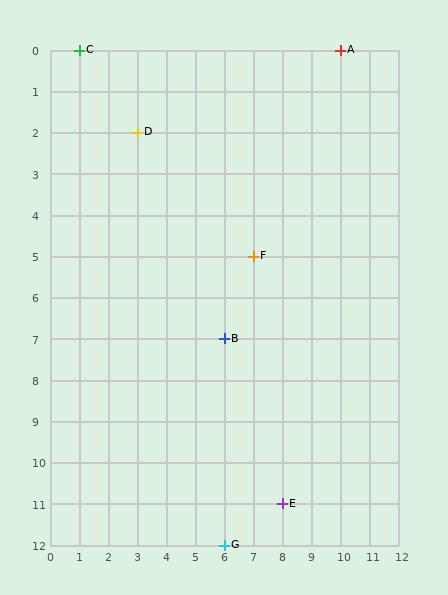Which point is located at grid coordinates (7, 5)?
Point F is at (7, 5).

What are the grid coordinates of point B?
Point B is at grid coordinates (6, 7).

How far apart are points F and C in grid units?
Points F and C are 6 columns and 5 rows apart (about 7.8 grid units diagonally).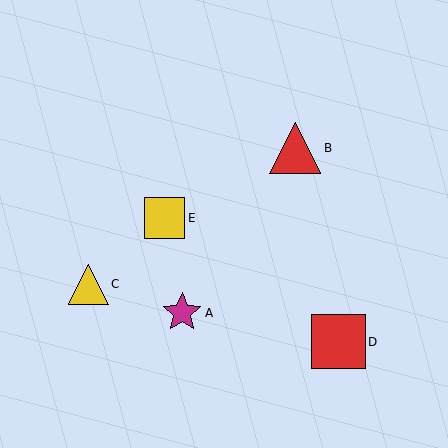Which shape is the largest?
The red square (labeled D) is the largest.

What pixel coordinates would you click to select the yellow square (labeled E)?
Click at (165, 218) to select the yellow square E.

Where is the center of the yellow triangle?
The center of the yellow triangle is at (88, 284).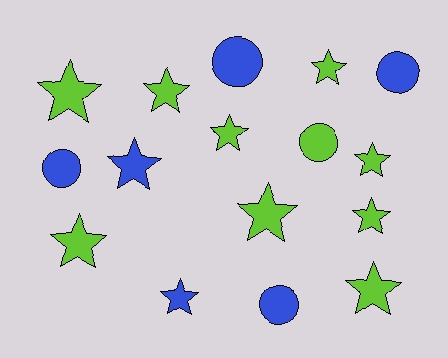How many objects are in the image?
There are 16 objects.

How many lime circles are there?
There is 1 lime circle.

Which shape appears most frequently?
Star, with 11 objects.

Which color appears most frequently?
Lime, with 10 objects.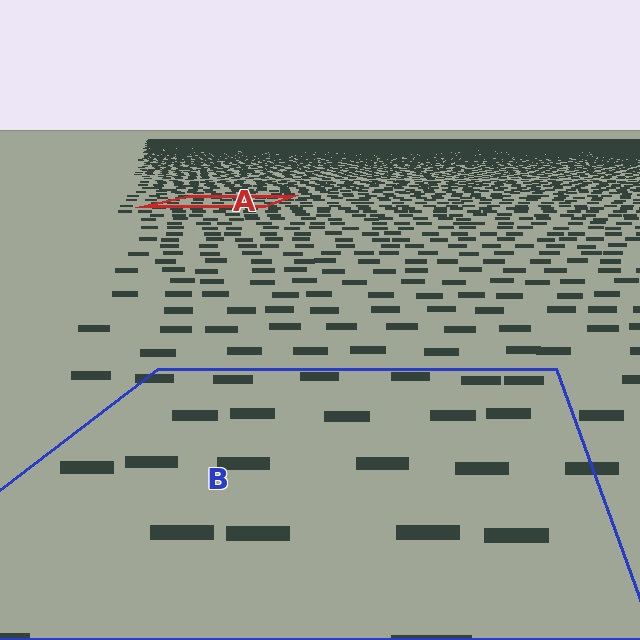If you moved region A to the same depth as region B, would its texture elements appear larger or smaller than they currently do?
They would appear larger. At a closer depth, the same texture elements are projected at a bigger on-screen size.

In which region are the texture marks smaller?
The texture marks are smaller in region A, because it is farther away.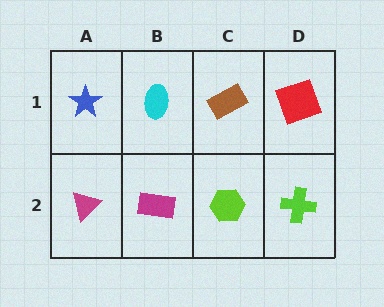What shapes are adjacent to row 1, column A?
A magenta triangle (row 2, column A), a cyan ellipse (row 1, column B).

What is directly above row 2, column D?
A red square.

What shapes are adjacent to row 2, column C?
A brown rectangle (row 1, column C), a magenta rectangle (row 2, column B), a lime cross (row 2, column D).